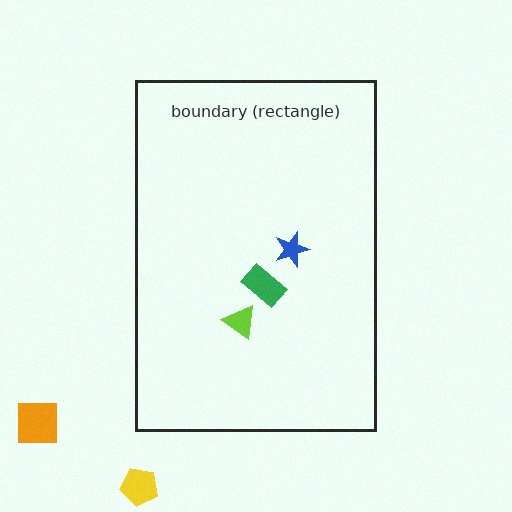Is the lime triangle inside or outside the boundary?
Inside.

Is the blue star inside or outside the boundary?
Inside.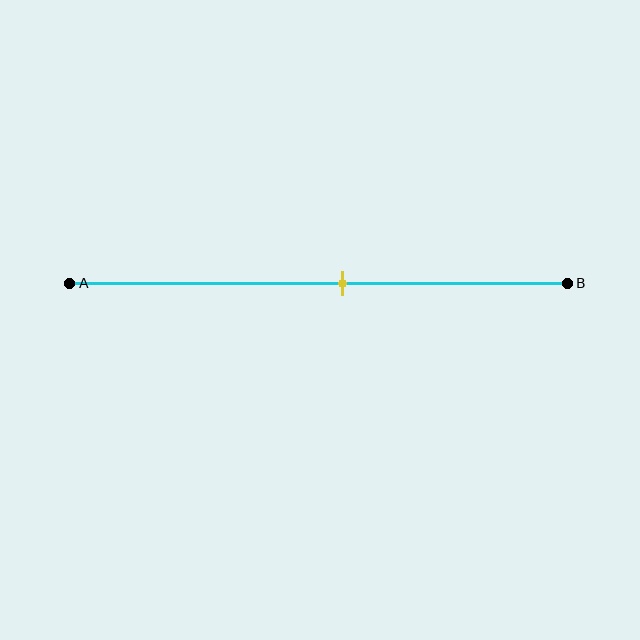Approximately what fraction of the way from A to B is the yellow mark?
The yellow mark is approximately 55% of the way from A to B.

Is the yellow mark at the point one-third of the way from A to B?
No, the mark is at about 55% from A, not at the 33% one-third point.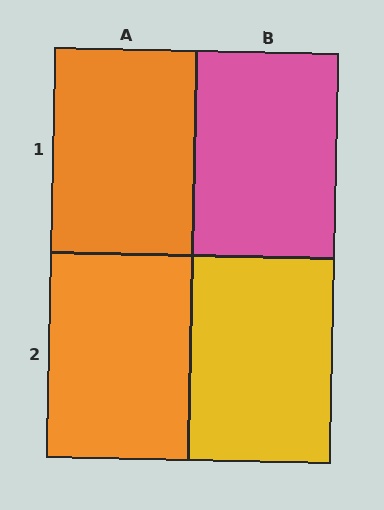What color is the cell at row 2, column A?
Orange.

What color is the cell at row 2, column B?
Yellow.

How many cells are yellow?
1 cell is yellow.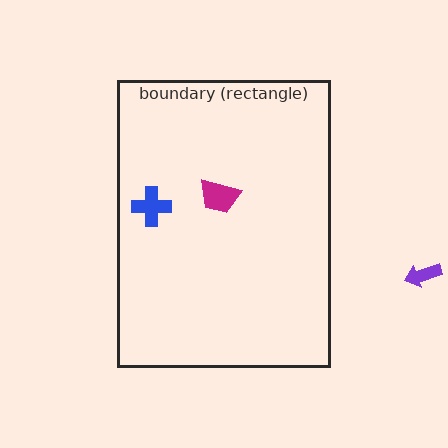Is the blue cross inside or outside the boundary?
Inside.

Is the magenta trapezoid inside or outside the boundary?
Inside.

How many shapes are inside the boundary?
2 inside, 1 outside.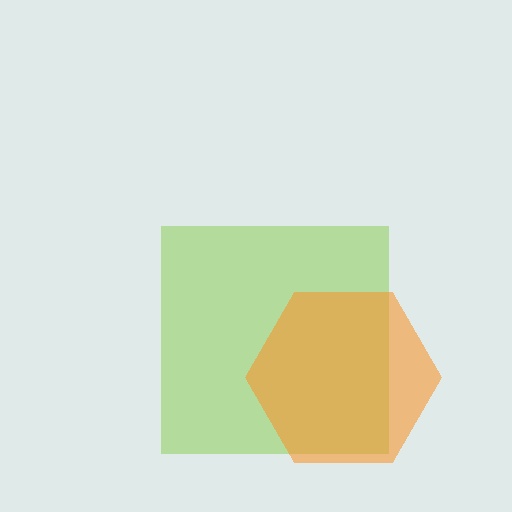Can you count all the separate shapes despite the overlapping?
Yes, there are 2 separate shapes.